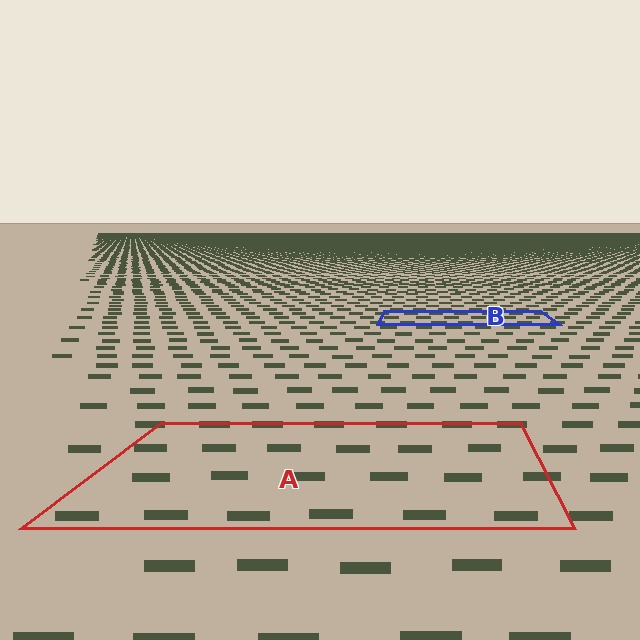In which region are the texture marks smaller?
The texture marks are smaller in region B, because it is farther away.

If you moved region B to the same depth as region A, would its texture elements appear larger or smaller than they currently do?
They would appear larger. At a closer depth, the same texture elements are projected at a bigger on-screen size.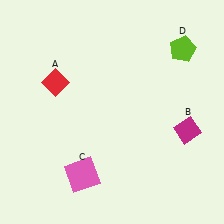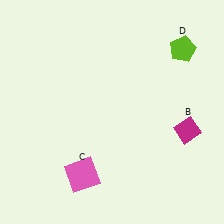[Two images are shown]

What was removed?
The red diamond (A) was removed in Image 2.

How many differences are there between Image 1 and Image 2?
There is 1 difference between the two images.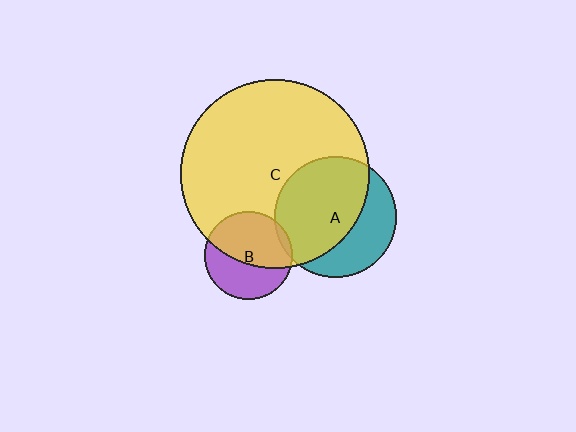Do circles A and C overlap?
Yes.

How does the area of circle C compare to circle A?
Approximately 2.4 times.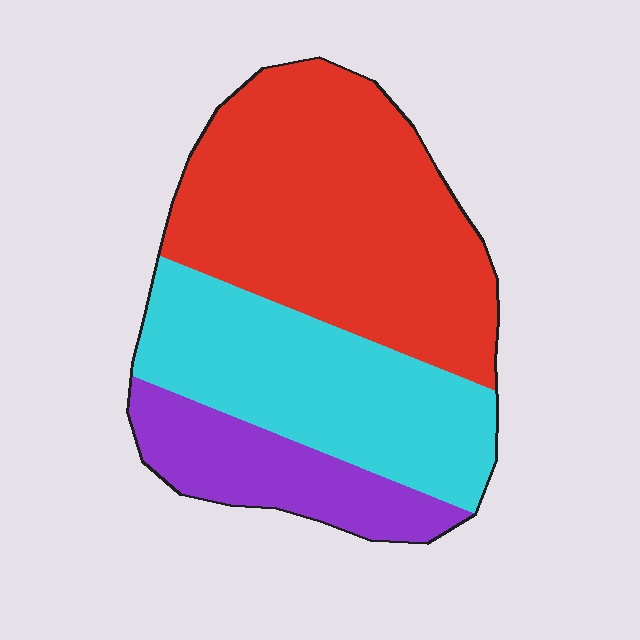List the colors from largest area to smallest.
From largest to smallest: red, cyan, purple.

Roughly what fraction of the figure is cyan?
Cyan takes up about one third (1/3) of the figure.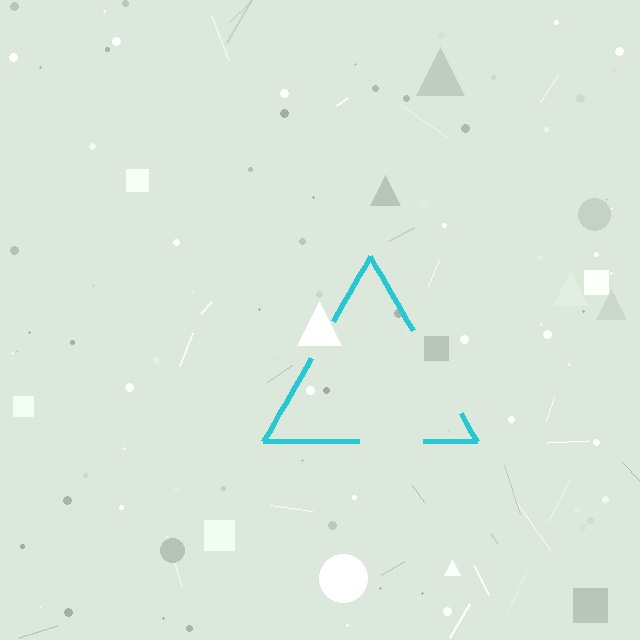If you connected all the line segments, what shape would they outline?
They would outline a triangle.